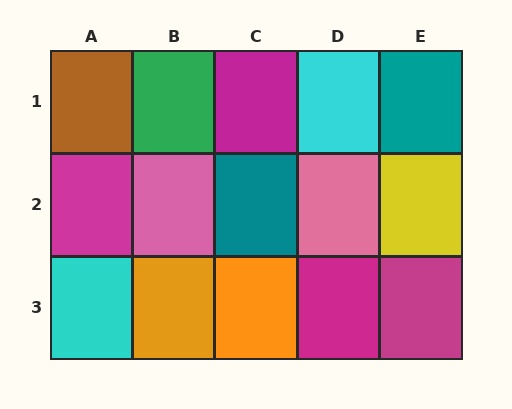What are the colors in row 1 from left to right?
Brown, green, magenta, cyan, teal.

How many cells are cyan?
2 cells are cyan.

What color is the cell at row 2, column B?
Pink.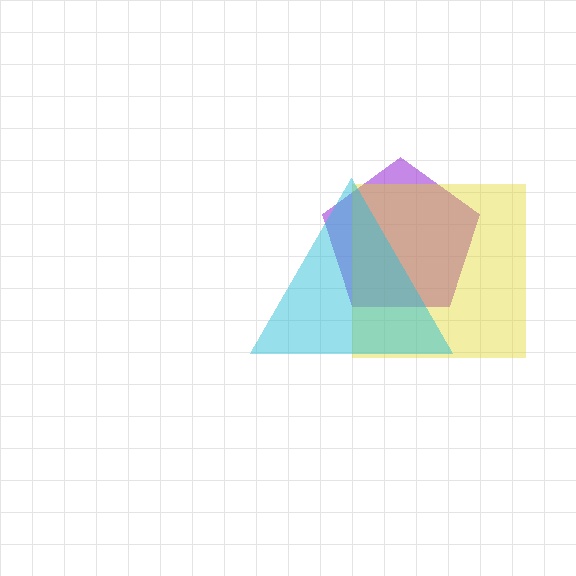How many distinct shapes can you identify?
There are 3 distinct shapes: a purple pentagon, a yellow square, a cyan triangle.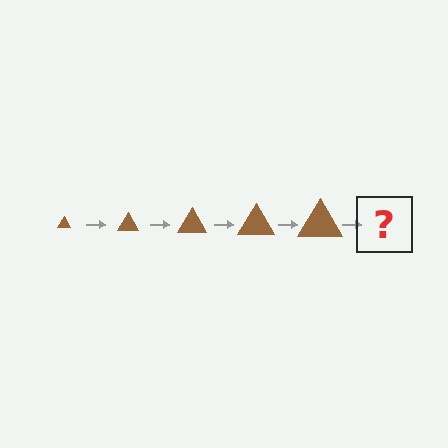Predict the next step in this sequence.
The next step is a brown triangle, larger than the previous one.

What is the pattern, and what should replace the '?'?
The pattern is that the triangle gets progressively larger each step. The '?' should be a brown triangle, larger than the previous one.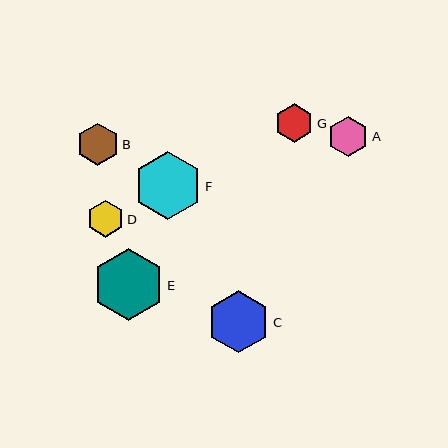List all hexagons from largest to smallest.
From largest to smallest: E, F, C, B, A, G, D.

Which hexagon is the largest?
Hexagon E is the largest with a size of approximately 72 pixels.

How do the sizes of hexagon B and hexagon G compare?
Hexagon B and hexagon G are approximately the same size.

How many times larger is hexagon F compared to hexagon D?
Hexagon F is approximately 1.8 times the size of hexagon D.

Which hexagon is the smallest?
Hexagon D is the smallest with a size of approximately 37 pixels.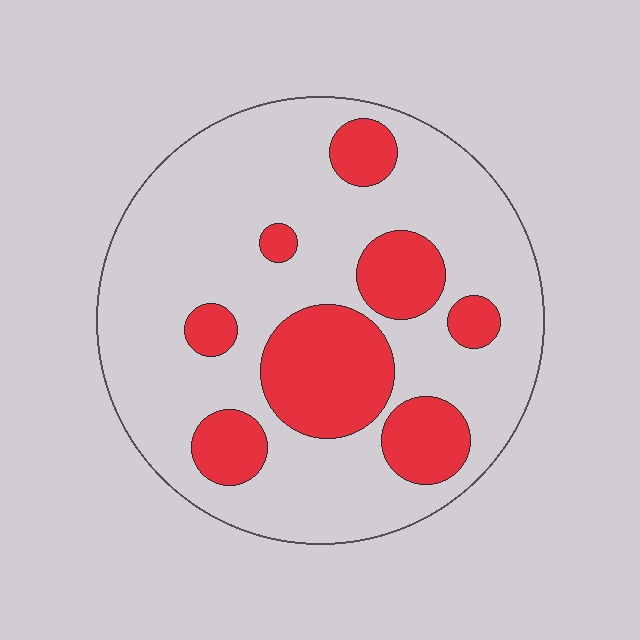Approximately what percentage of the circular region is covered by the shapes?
Approximately 25%.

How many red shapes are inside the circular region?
8.